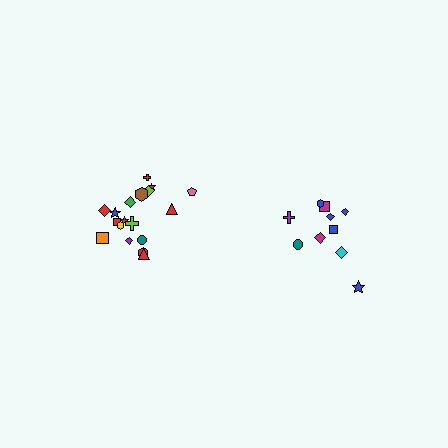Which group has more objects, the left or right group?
The left group.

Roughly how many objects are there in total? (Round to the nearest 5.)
Roughly 30 objects in total.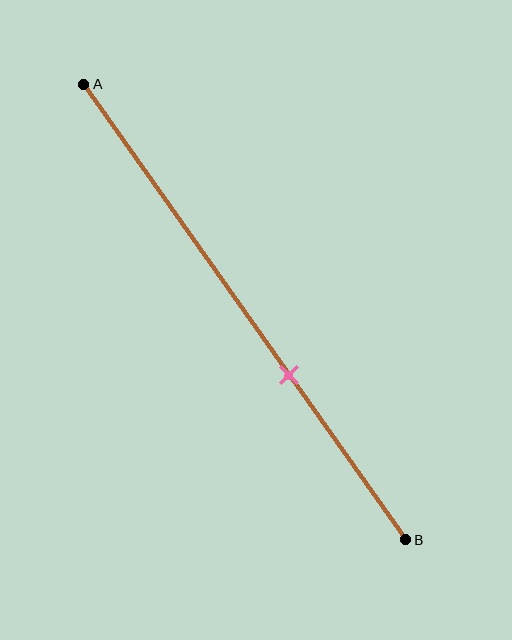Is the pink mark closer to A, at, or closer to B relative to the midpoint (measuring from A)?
The pink mark is closer to point B than the midpoint of segment AB.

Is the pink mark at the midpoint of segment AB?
No, the mark is at about 65% from A, not at the 50% midpoint.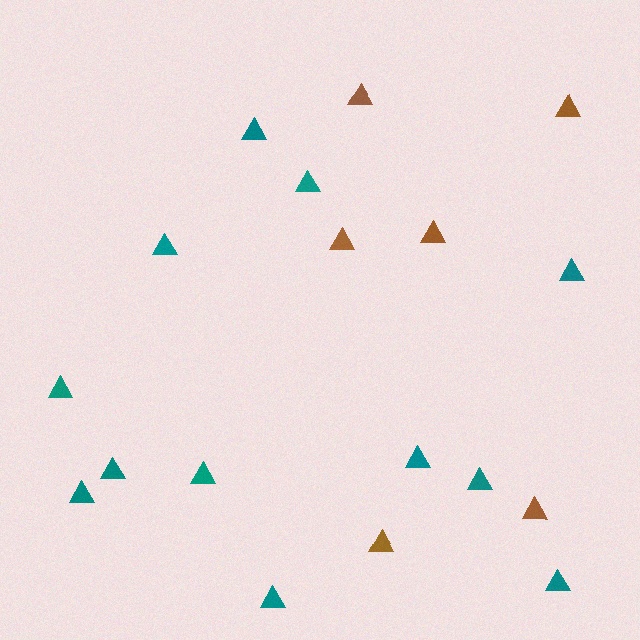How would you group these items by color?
There are 2 groups: one group of brown triangles (6) and one group of teal triangles (12).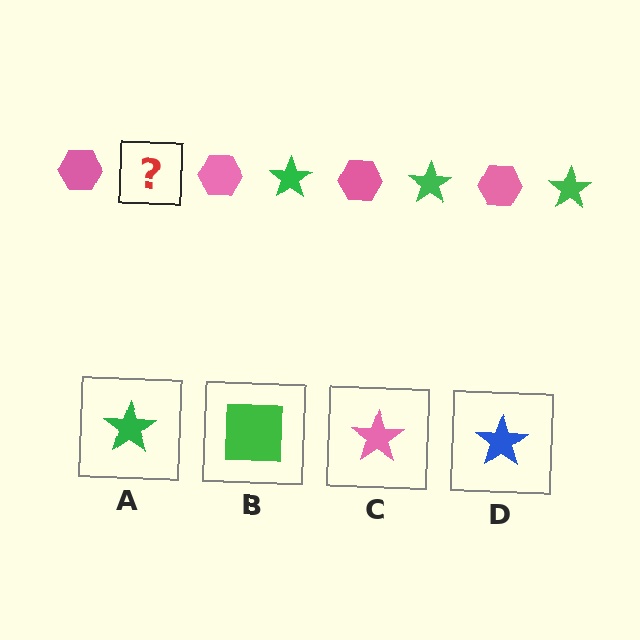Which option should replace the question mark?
Option A.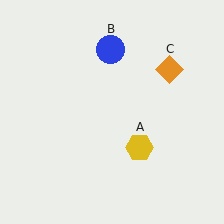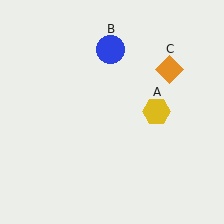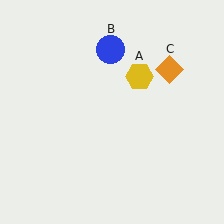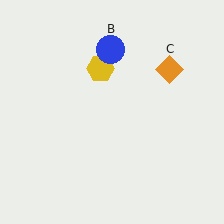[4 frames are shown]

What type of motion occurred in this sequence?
The yellow hexagon (object A) rotated counterclockwise around the center of the scene.